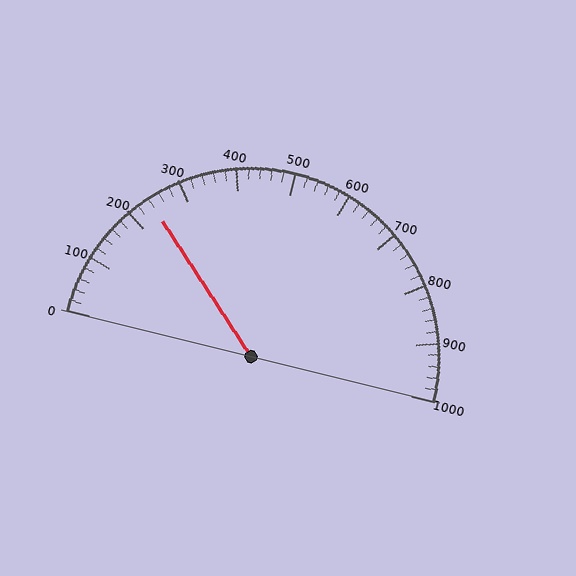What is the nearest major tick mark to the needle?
The nearest major tick mark is 200.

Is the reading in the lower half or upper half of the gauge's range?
The reading is in the lower half of the range (0 to 1000).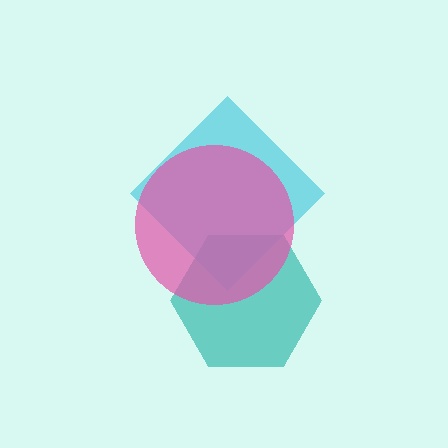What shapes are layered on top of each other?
The layered shapes are: a teal hexagon, a cyan diamond, a pink circle.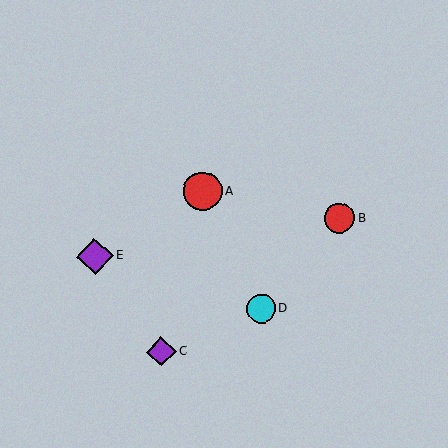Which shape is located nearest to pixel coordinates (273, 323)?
The cyan circle (labeled D) at (261, 308) is nearest to that location.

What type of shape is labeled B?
Shape B is a red circle.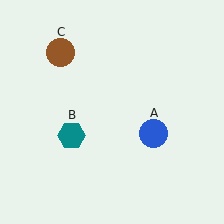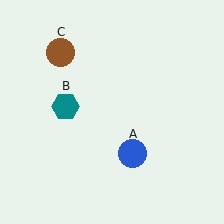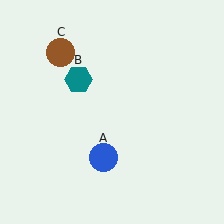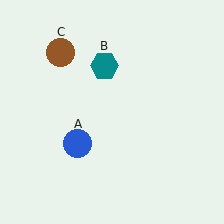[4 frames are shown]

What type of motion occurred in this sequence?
The blue circle (object A), teal hexagon (object B) rotated clockwise around the center of the scene.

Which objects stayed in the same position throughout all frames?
Brown circle (object C) remained stationary.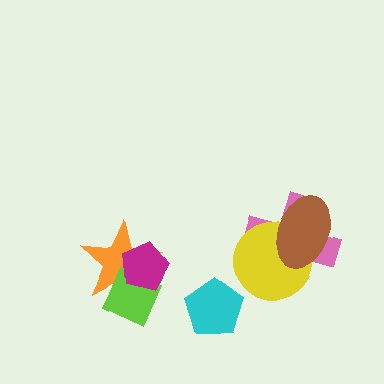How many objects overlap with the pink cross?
2 objects overlap with the pink cross.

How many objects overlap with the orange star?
2 objects overlap with the orange star.